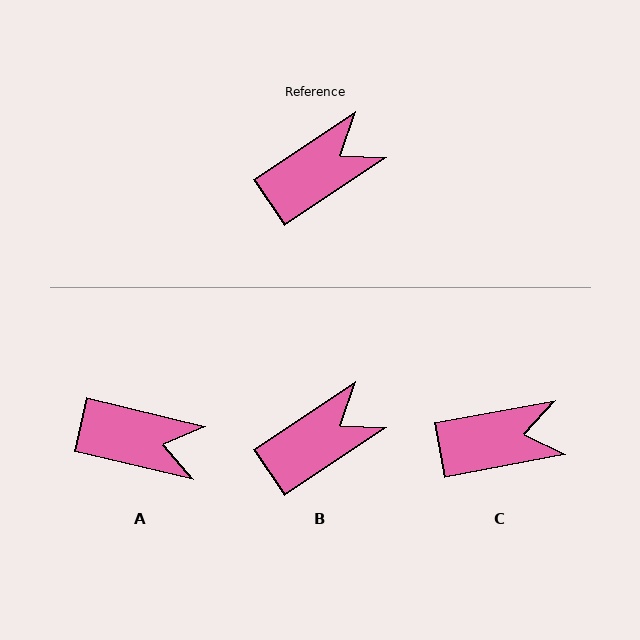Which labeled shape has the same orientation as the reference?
B.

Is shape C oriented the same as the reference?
No, it is off by about 23 degrees.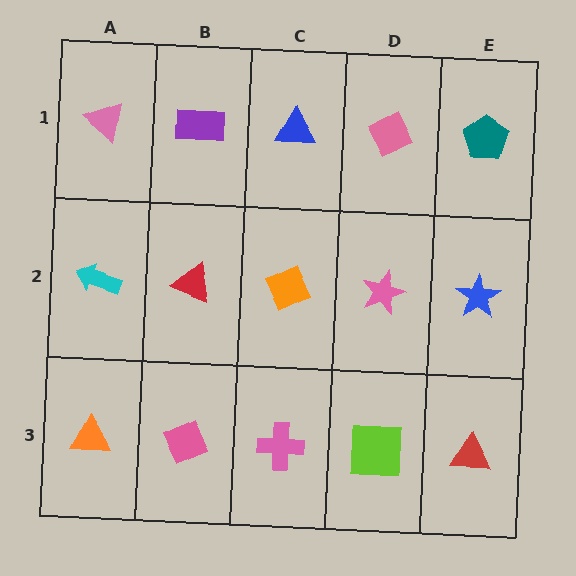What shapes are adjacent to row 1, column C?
An orange diamond (row 2, column C), a purple rectangle (row 1, column B), a pink diamond (row 1, column D).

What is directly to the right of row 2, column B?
An orange diamond.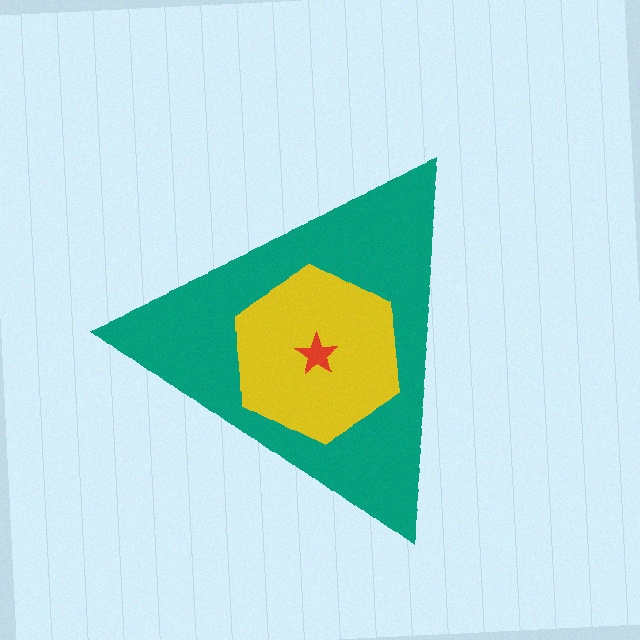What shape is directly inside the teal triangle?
The yellow hexagon.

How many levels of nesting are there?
3.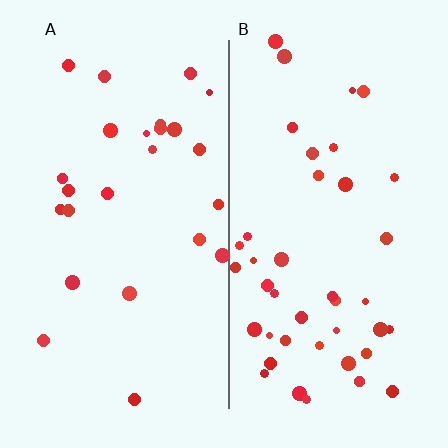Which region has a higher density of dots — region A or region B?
B (the right).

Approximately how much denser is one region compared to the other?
Approximately 1.7× — region B over region A.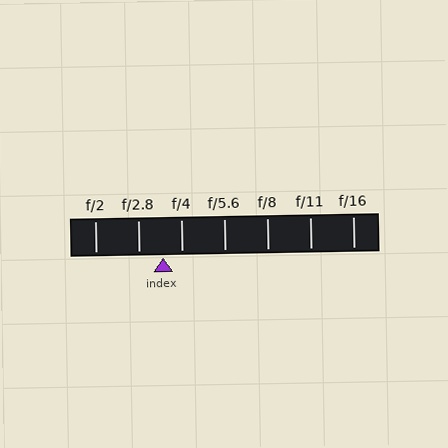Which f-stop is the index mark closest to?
The index mark is closest to f/4.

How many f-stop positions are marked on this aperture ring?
There are 7 f-stop positions marked.